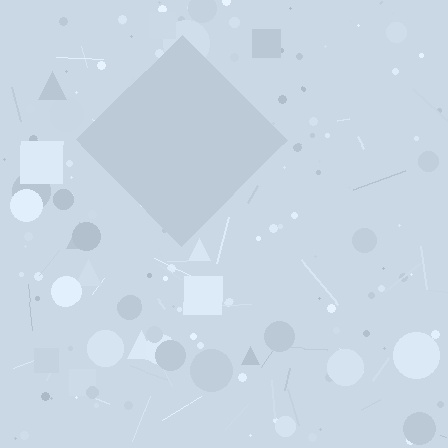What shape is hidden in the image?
A diamond is hidden in the image.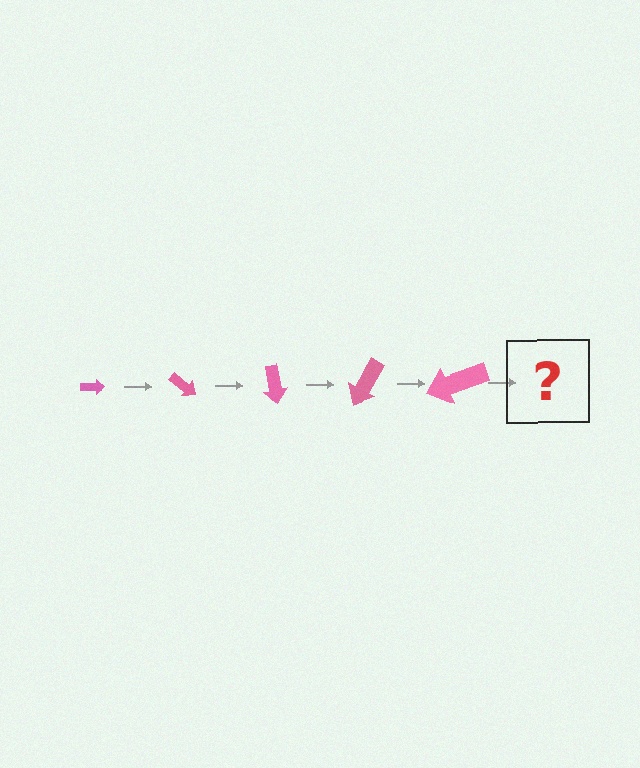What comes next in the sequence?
The next element should be an arrow, larger than the previous one and rotated 200 degrees from the start.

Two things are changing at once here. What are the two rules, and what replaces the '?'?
The two rules are that the arrow grows larger each step and it rotates 40 degrees each step. The '?' should be an arrow, larger than the previous one and rotated 200 degrees from the start.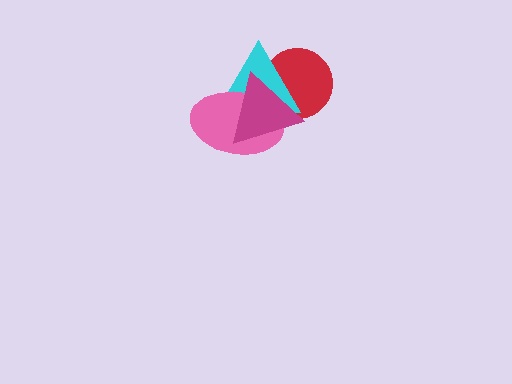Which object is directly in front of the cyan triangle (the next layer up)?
The pink ellipse is directly in front of the cyan triangle.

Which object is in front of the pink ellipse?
The magenta triangle is in front of the pink ellipse.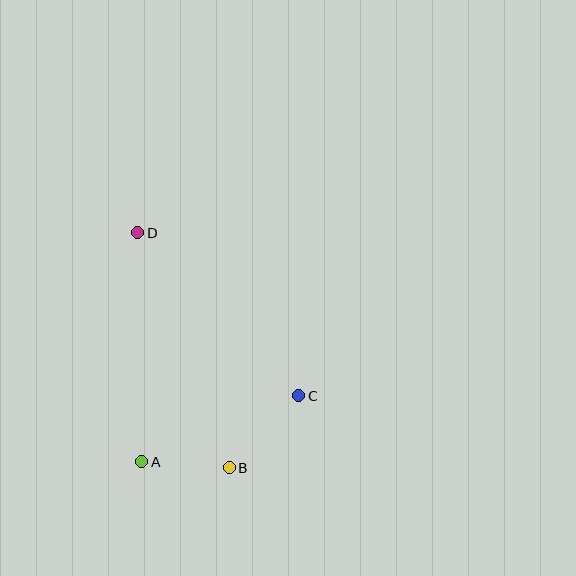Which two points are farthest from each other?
Points B and D are farthest from each other.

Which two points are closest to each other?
Points A and B are closest to each other.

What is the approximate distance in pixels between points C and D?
The distance between C and D is approximately 229 pixels.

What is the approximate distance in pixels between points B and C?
The distance between B and C is approximately 100 pixels.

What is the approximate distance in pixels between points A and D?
The distance between A and D is approximately 229 pixels.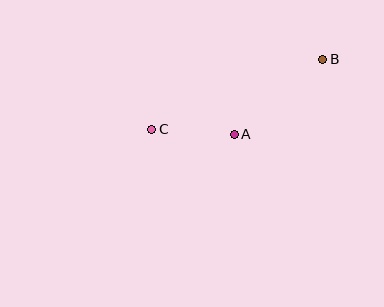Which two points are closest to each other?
Points A and C are closest to each other.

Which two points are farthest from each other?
Points B and C are farthest from each other.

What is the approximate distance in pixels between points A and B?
The distance between A and B is approximately 116 pixels.